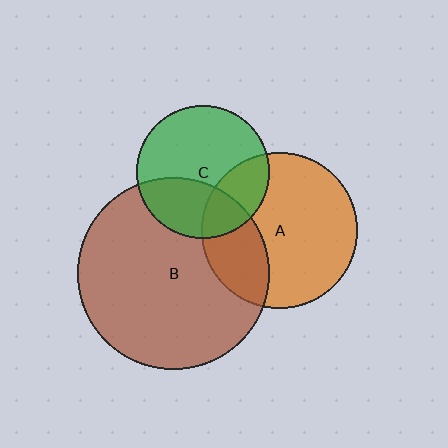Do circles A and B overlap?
Yes.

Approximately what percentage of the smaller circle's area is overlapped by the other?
Approximately 30%.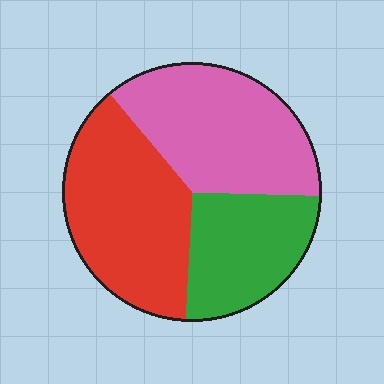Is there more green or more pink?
Pink.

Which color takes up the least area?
Green, at roughly 25%.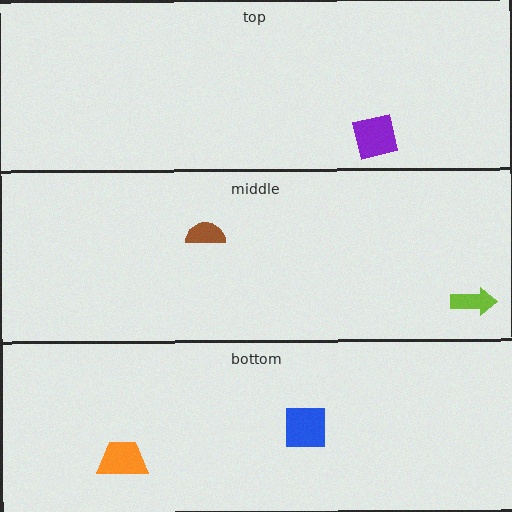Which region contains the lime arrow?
The middle region.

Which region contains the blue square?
The bottom region.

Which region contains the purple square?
The top region.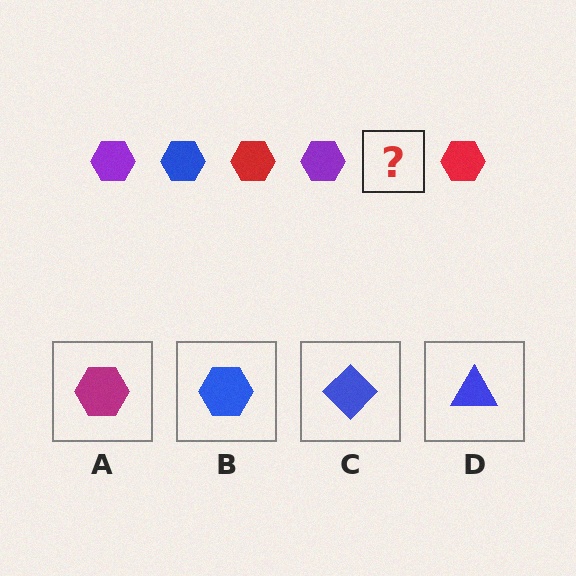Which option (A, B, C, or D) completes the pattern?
B.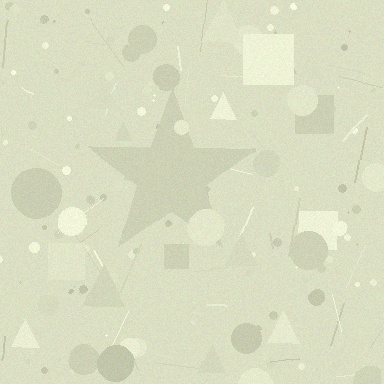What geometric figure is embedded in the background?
A star is embedded in the background.